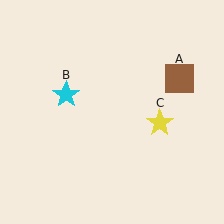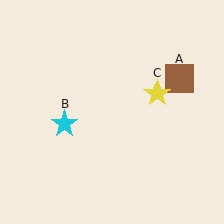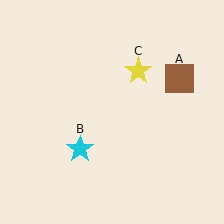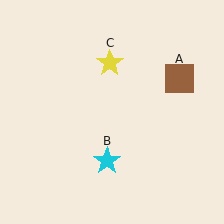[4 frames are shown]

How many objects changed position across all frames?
2 objects changed position: cyan star (object B), yellow star (object C).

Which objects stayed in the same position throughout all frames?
Brown square (object A) remained stationary.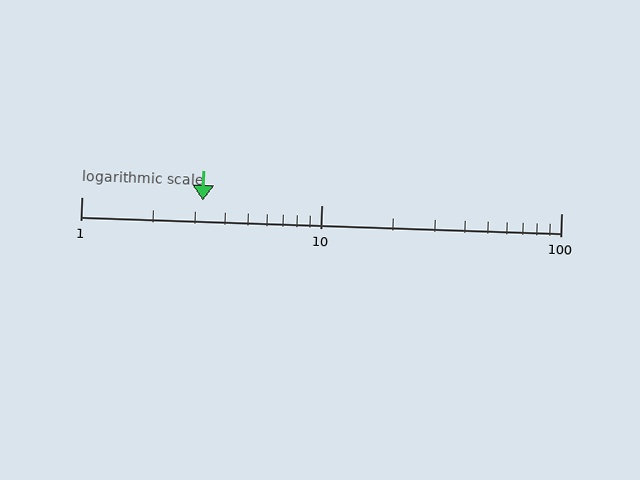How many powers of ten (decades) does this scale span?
The scale spans 2 decades, from 1 to 100.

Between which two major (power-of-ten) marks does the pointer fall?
The pointer is between 1 and 10.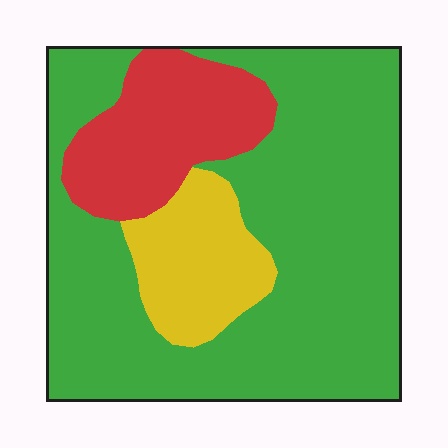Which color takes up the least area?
Yellow, at roughly 15%.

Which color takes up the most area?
Green, at roughly 70%.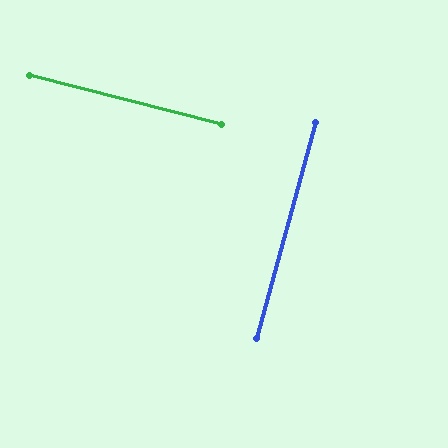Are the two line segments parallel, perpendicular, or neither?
Perpendicular — they meet at approximately 89°.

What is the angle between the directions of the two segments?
Approximately 89 degrees.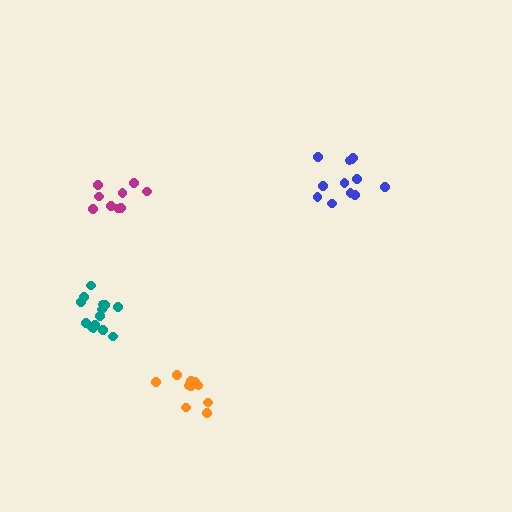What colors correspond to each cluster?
The clusters are colored: blue, teal, orange, magenta.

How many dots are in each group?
Group 1: 12 dots, Group 2: 14 dots, Group 3: 10 dots, Group 4: 9 dots (45 total).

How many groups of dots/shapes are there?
There are 4 groups.